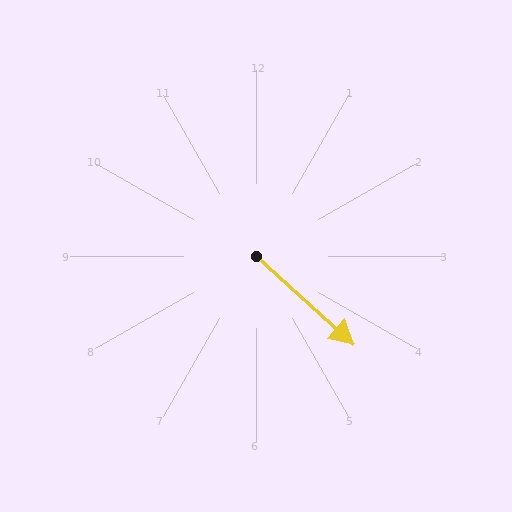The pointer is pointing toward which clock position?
Roughly 4 o'clock.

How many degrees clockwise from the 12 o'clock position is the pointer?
Approximately 132 degrees.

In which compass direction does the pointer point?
Southeast.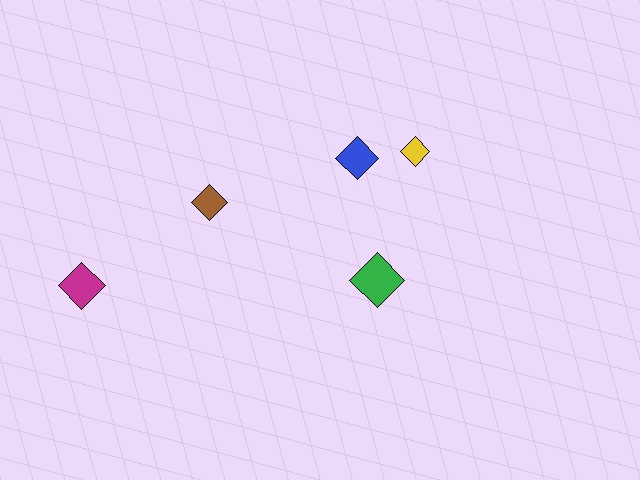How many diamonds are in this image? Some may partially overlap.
There are 5 diamonds.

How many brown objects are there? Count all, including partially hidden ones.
There is 1 brown object.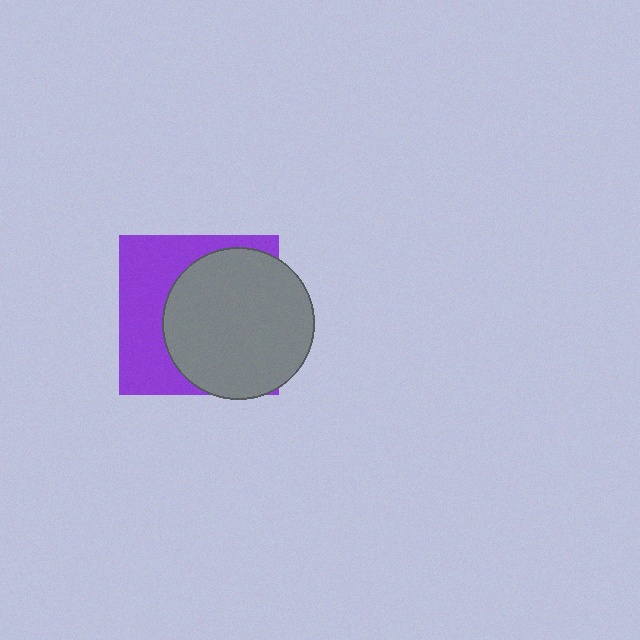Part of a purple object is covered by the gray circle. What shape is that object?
It is a square.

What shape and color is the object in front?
The object in front is a gray circle.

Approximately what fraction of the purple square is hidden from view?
Roughly 59% of the purple square is hidden behind the gray circle.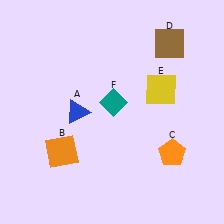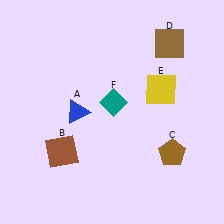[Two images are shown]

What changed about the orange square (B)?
In Image 1, B is orange. In Image 2, it changed to brown.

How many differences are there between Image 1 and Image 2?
There are 2 differences between the two images.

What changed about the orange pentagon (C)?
In Image 1, C is orange. In Image 2, it changed to brown.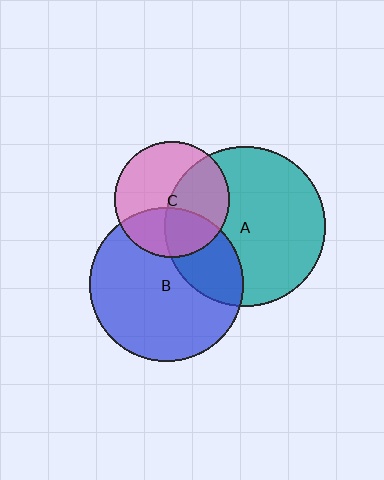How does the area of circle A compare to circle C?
Approximately 1.9 times.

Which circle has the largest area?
Circle A (teal).